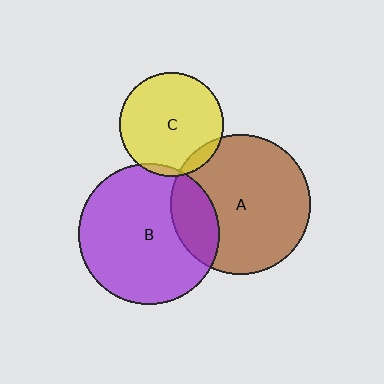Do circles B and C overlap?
Yes.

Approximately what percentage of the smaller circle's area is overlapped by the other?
Approximately 5%.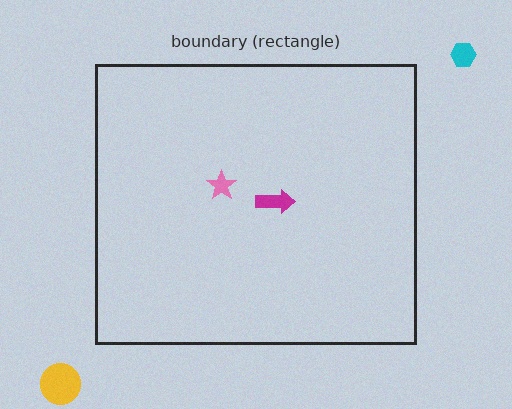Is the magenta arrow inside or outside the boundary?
Inside.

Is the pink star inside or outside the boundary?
Inside.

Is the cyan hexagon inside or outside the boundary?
Outside.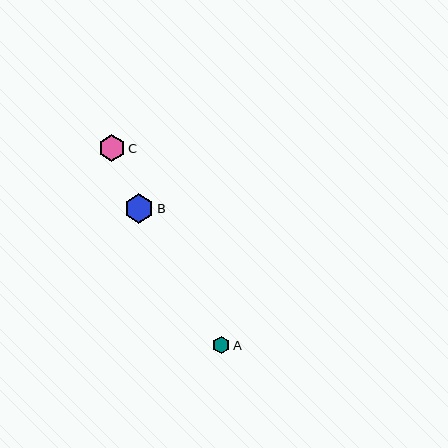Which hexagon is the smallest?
Hexagon A is the smallest with a size of approximately 17 pixels.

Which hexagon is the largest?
Hexagon B is the largest with a size of approximately 29 pixels.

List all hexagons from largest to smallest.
From largest to smallest: B, C, A.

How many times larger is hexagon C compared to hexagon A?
Hexagon C is approximately 1.6 times the size of hexagon A.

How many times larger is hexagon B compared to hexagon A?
Hexagon B is approximately 1.7 times the size of hexagon A.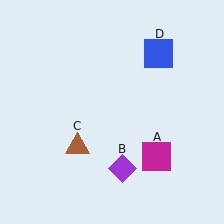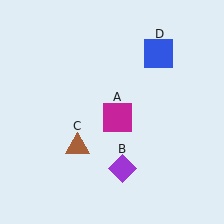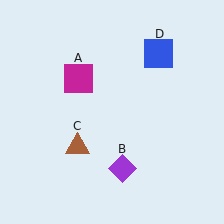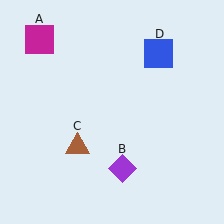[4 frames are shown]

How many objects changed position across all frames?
1 object changed position: magenta square (object A).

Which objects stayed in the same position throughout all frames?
Purple diamond (object B) and brown triangle (object C) and blue square (object D) remained stationary.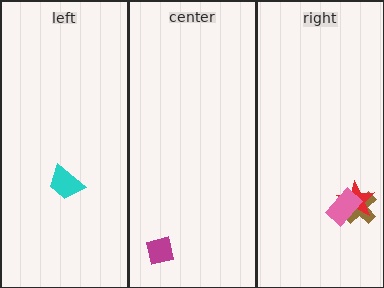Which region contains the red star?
The right region.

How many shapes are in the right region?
3.